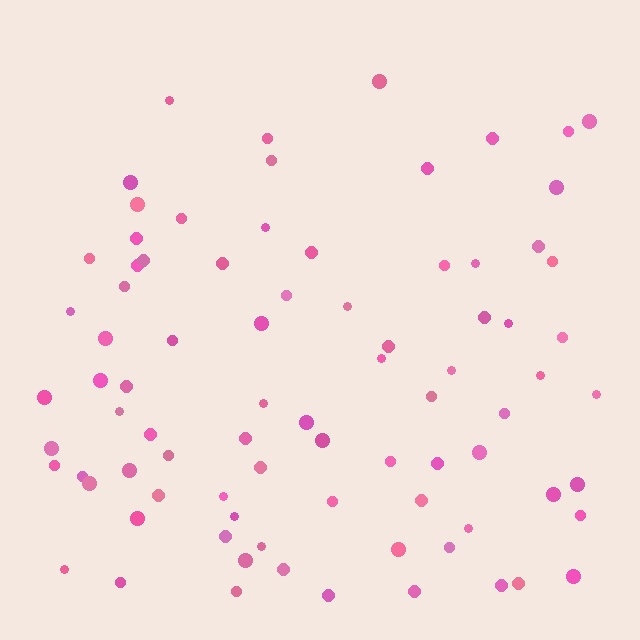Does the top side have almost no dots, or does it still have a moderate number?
Still a moderate number, just noticeably fewer than the bottom.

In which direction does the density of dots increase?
From top to bottom, with the bottom side densest.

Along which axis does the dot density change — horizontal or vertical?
Vertical.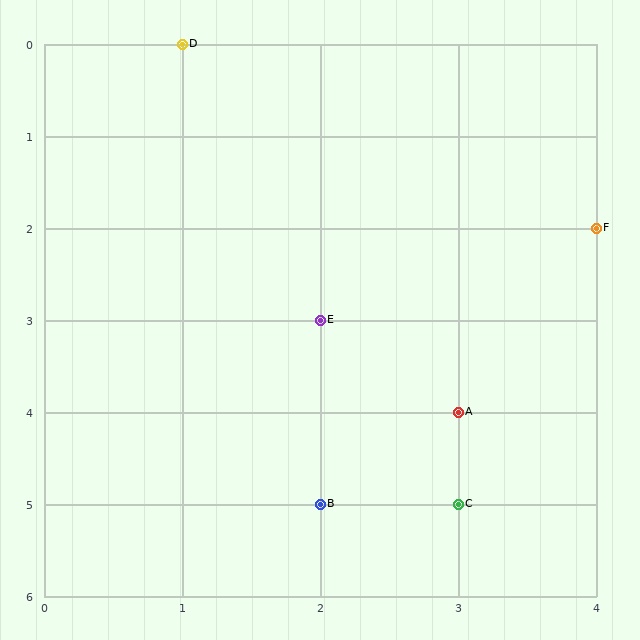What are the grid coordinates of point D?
Point D is at grid coordinates (1, 0).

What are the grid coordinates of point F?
Point F is at grid coordinates (4, 2).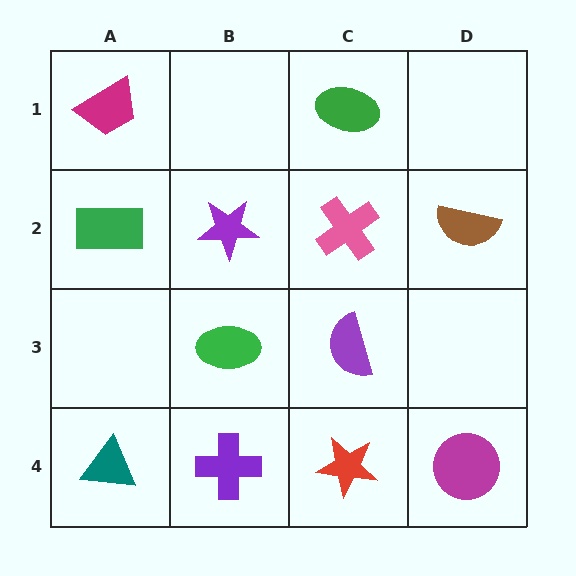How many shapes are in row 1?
2 shapes.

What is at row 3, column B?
A green ellipse.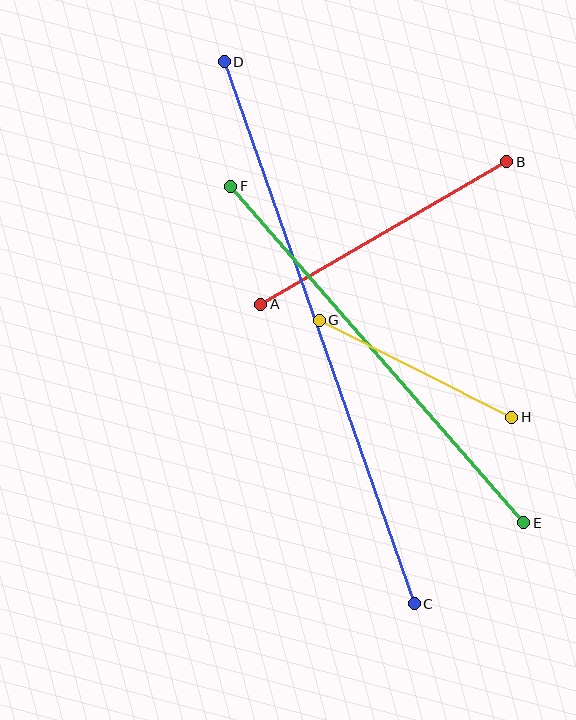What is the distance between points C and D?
The distance is approximately 574 pixels.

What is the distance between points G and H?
The distance is approximately 216 pixels.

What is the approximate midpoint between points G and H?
The midpoint is at approximately (415, 369) pixels.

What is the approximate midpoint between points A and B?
The midpoint is at approximately (384, 233) pixels.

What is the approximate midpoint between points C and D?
The midpoint is at approximately (319, 333) pixels.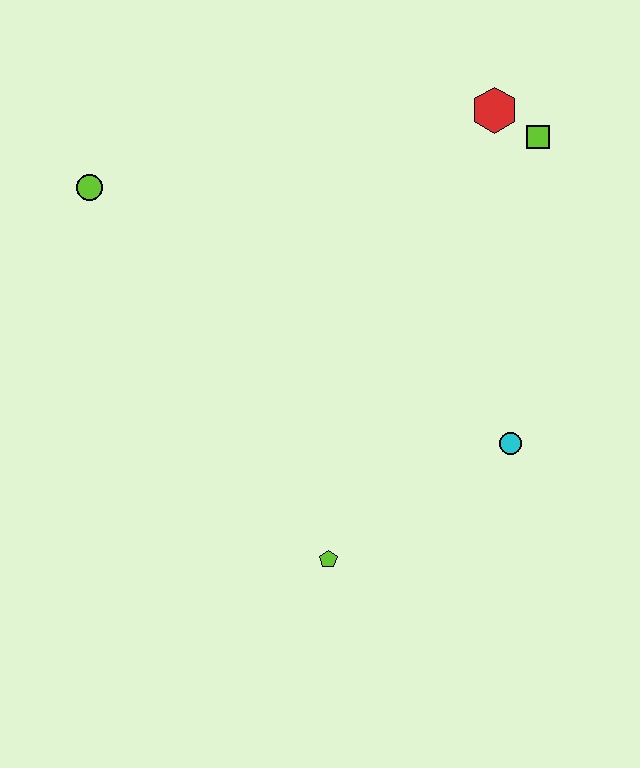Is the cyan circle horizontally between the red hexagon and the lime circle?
No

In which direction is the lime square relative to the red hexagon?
The lime square is to the right of the red hexagon.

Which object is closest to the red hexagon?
The lime square is closest to the red hexagon.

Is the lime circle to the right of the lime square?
No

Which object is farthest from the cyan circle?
The lime circle is farthest from the cyan circle.